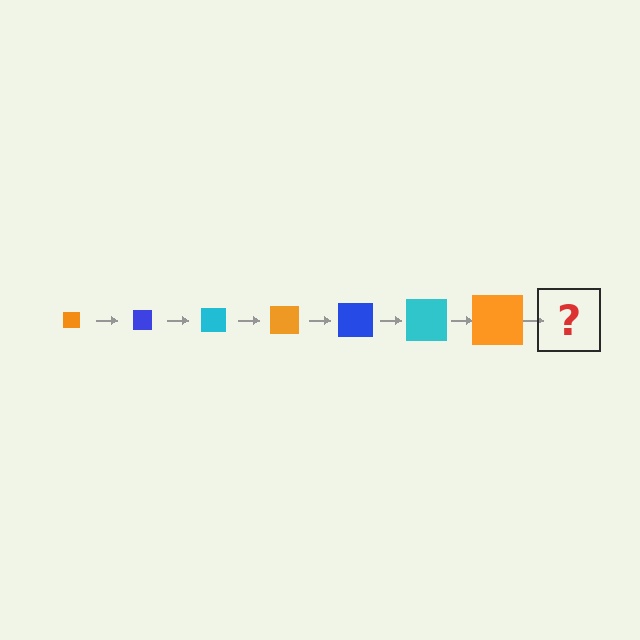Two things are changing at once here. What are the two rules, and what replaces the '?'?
The two rules are that the square grows larger each step and the color cycles through orange, blue, and cyan. The '?' should be a blue square, larger than the previous one.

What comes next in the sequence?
The next element should be a blue square, larger than the previous one.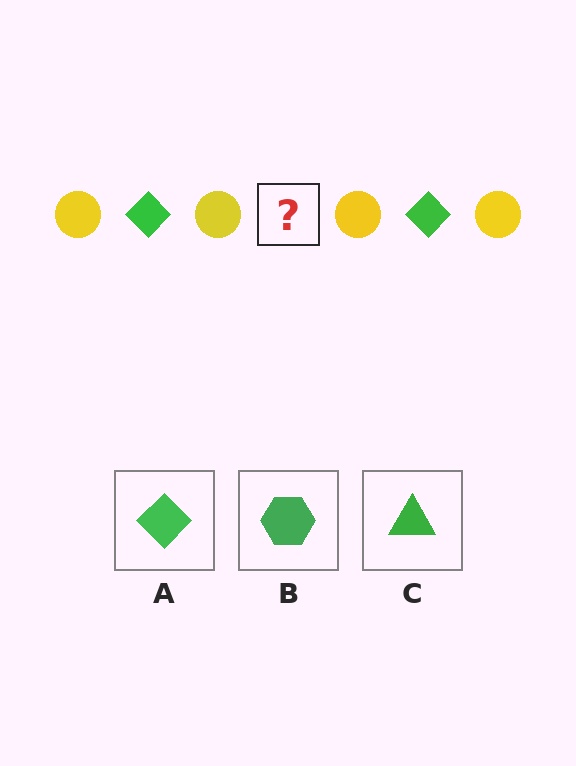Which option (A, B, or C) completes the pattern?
A.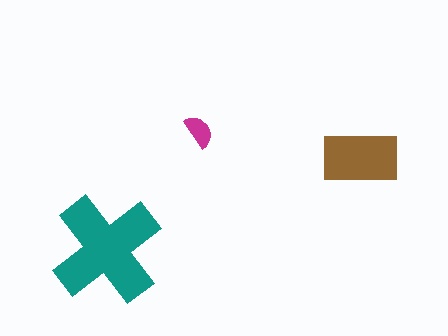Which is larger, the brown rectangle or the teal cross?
The teal cross.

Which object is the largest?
The teal cross.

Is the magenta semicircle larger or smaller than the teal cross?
Smaller.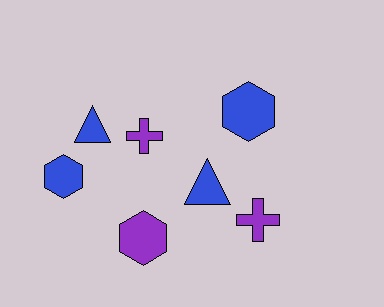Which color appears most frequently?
Blue, with 4 objects.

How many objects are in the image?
There are 7 objects.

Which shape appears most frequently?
Hexagon, with 3 objects.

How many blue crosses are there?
There are no blue crosses.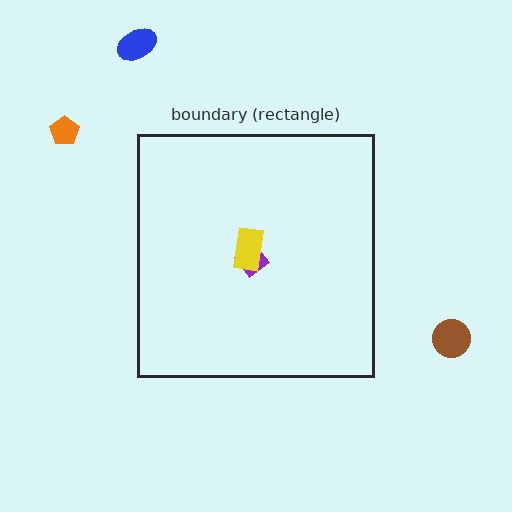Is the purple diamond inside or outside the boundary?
Inside.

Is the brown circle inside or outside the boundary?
Outside.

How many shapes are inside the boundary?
2 inside, 3 outside.